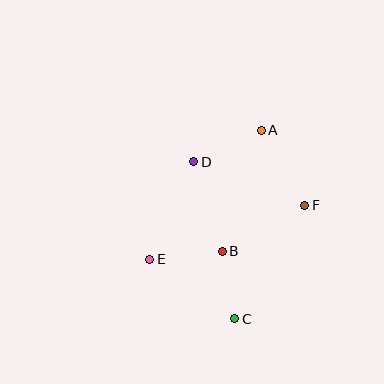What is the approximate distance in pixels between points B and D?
The distance between B and D is approximately 94 pixels.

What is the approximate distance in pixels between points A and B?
The distance between A and B is approximately 127 pixels.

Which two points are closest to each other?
Points B and C are closest to each other.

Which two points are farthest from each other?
Points A and C are farthest from each other.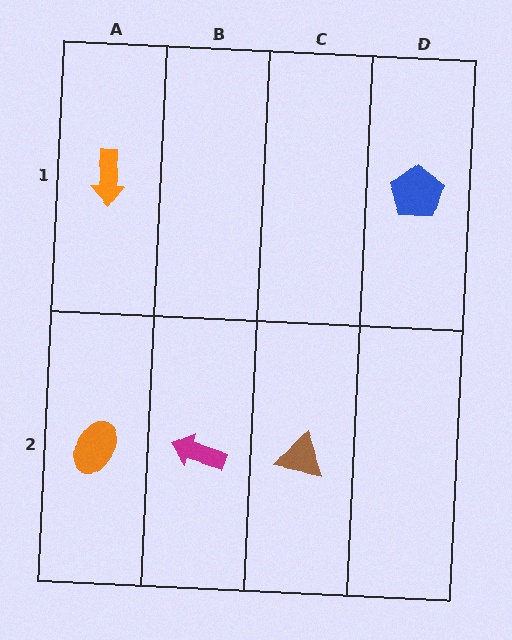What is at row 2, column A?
An orange ellipse.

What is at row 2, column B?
A magenta arrow.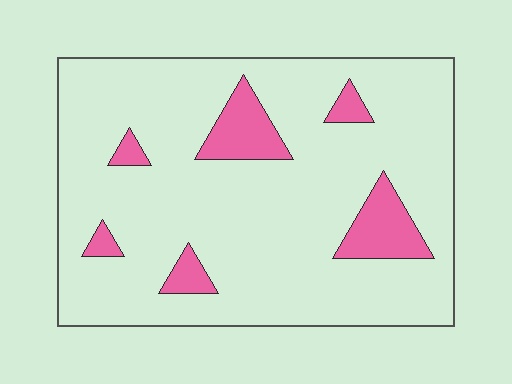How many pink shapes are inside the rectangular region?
6.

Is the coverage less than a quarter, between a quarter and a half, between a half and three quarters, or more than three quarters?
Less than a quarter.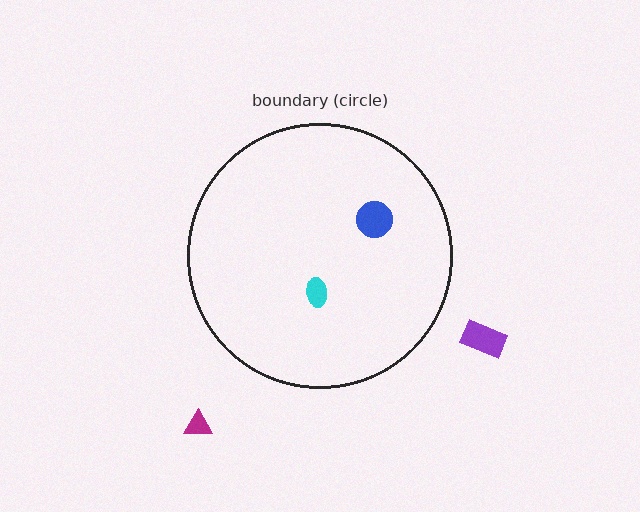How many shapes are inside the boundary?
2 inside, 2 outside.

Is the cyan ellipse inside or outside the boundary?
Inside.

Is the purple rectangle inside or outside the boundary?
Outside.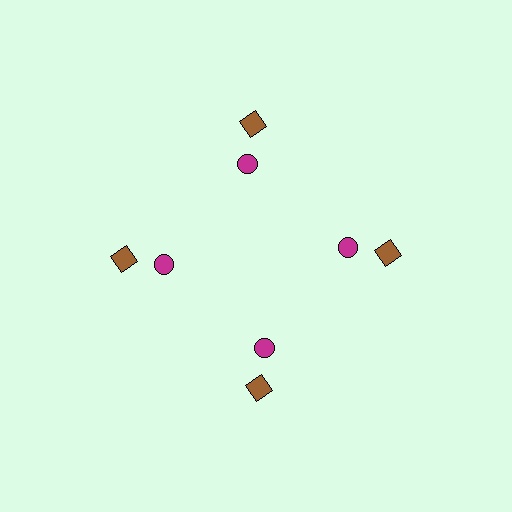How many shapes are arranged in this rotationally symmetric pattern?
There are 8 shapes, arranged in 4 groups of 2.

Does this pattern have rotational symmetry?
Yes, this pattern has 4-fold rotational symmetry. It looks the same after rotating 90 degrees around the center.